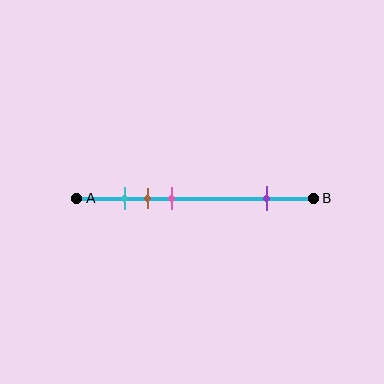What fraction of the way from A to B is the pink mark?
The pink mark is approximately 40% (0.4) of the way from A to B.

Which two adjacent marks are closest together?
The cyan and brown marks are the closest adjacent pair.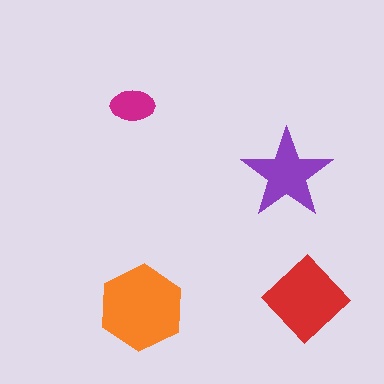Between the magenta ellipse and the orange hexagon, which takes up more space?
The orange hexagon.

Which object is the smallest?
The magenta ellipse.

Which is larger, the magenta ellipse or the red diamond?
The red diamond.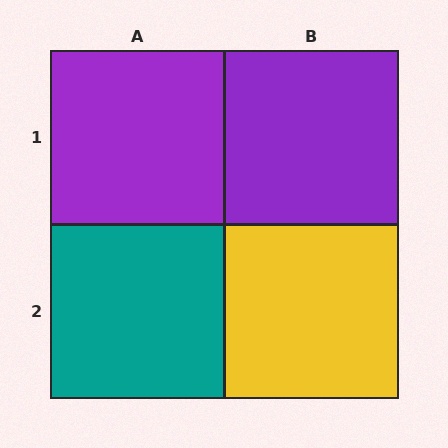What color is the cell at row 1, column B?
Purple.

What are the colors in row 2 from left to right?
Teal, yellow.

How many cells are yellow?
1 cell is yellow.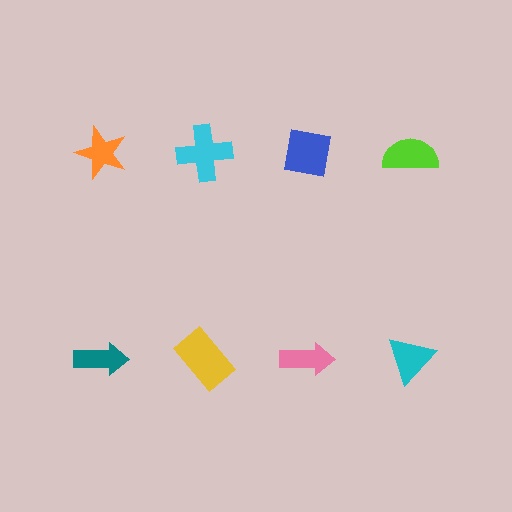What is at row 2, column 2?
A yellow rectangle.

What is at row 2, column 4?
A cyan triangle.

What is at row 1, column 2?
A cyan cross.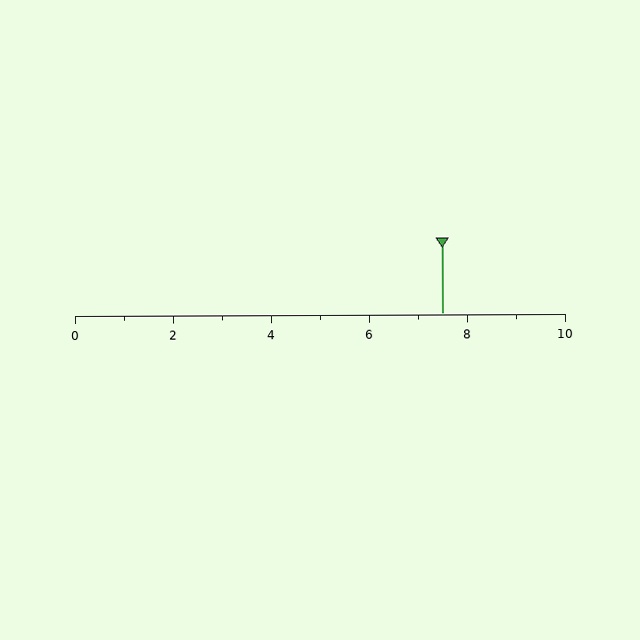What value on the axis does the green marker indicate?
The marker indicates approximately 7.5.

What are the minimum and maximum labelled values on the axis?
The axis runs from 0 to 10.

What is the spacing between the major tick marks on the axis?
The major ticks are spaced 2 apart.